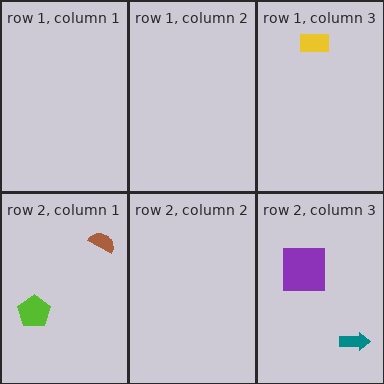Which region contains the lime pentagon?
The row 2, column 1 region.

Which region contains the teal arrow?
The row 2, column 3 region.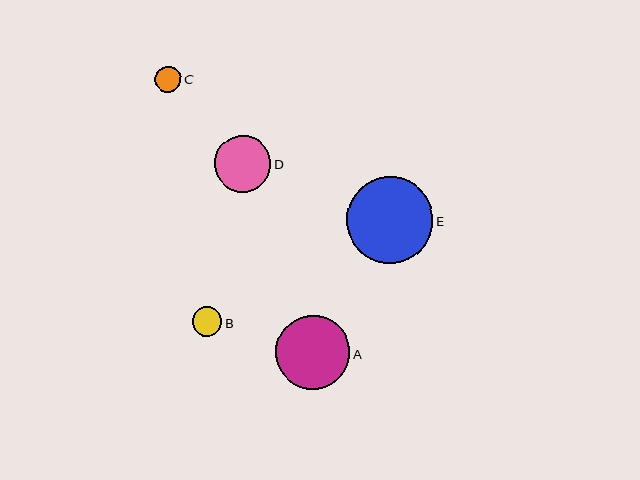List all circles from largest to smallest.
From largest to smallest: E, A, D, B, C.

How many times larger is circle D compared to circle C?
Circle D is approximately 2.1 times the size of circle C.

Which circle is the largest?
Circle E is the largest with a size of approximately 87 pixels.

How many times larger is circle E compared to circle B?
Circle E is approximately 2.9 times the size of circle B.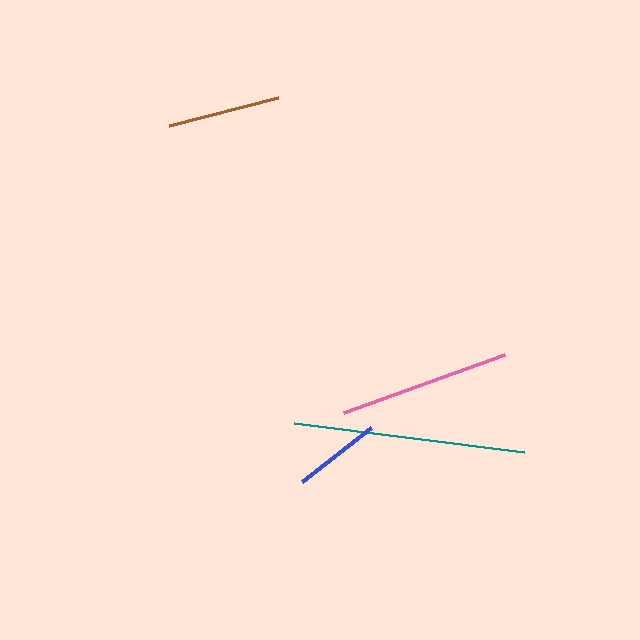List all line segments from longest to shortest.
From longest to shortest: teal, pink, brown, blue.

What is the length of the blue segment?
The blue segment is approximately 88 pixels long.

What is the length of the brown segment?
The brown segment is approximately 113 pixels long.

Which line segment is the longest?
The teal line is the longest at approximately 231 pixels.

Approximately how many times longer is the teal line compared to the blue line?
The teal line is approximately 2.6 times the length of the blue line.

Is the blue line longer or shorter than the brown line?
The brown line is longer than the blue line.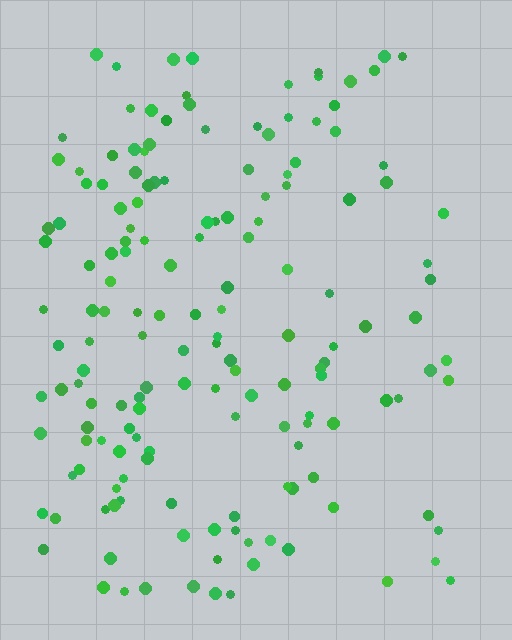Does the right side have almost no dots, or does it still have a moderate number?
Still a moderate number, just noticeably fewer than the left.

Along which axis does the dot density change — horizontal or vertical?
Horizontal.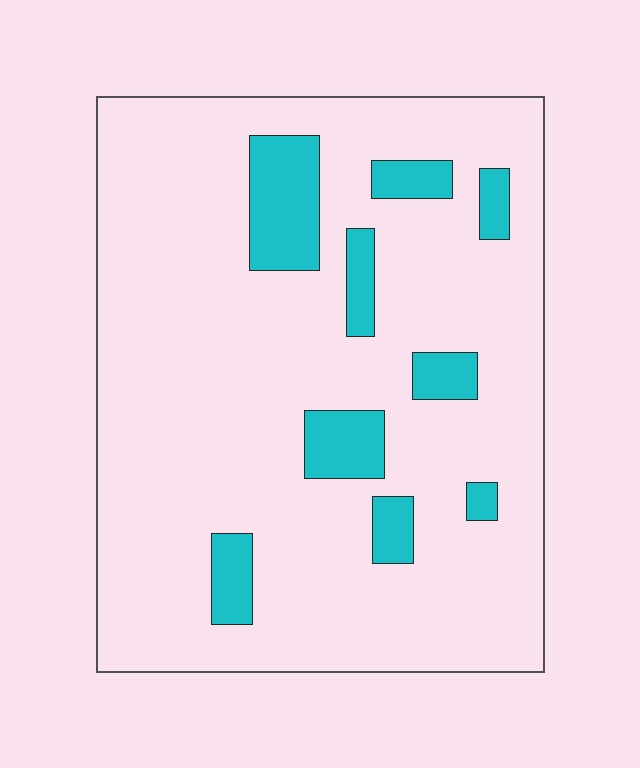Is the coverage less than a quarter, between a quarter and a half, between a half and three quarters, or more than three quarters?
Less than a quarter.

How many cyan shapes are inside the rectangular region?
9.